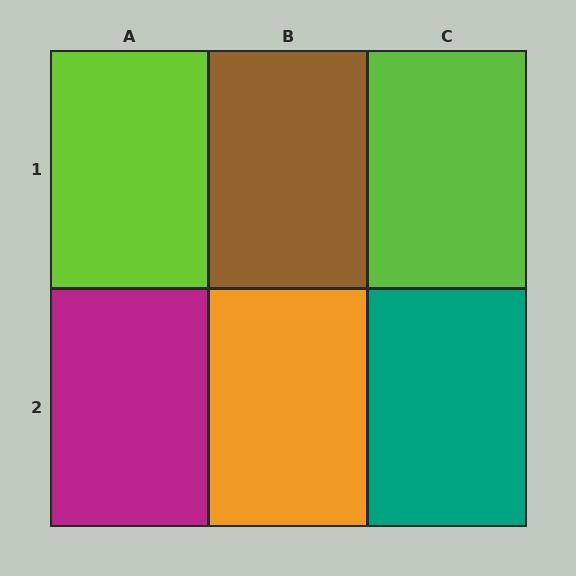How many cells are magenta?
1 cell is magenta.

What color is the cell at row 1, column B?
Brown.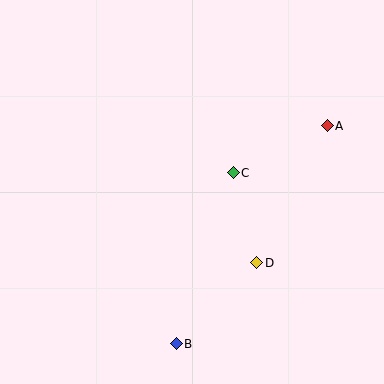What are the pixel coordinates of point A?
Point A is at (327, 126).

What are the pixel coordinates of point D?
Point D is at (257, 263).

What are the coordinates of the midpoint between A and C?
The midpoint between A and C is at (280, 149).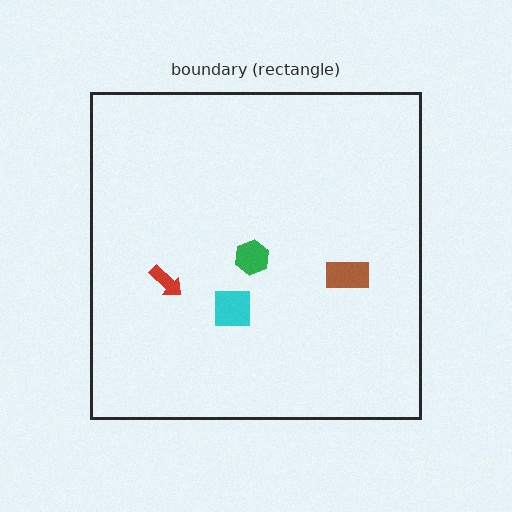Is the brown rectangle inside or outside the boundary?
Inside.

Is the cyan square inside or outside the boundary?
Inside.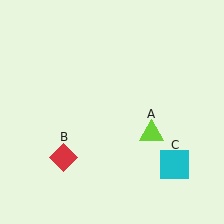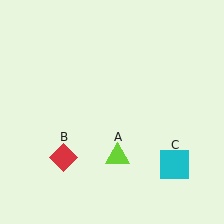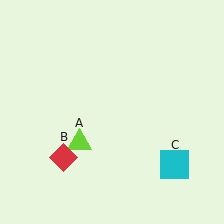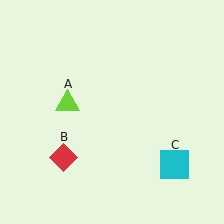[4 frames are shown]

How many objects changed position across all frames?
1 object changed position: lime triangle (object A).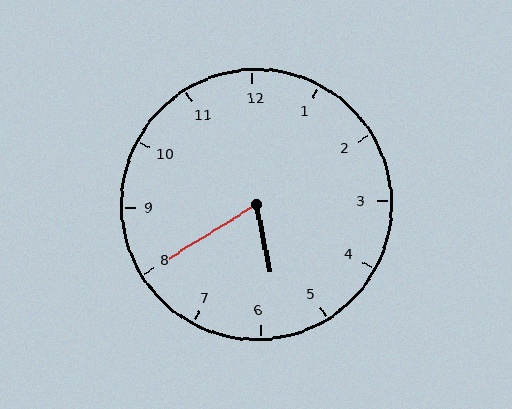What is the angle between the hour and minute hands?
Approximately 70 degrees.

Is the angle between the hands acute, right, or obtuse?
It is acute.